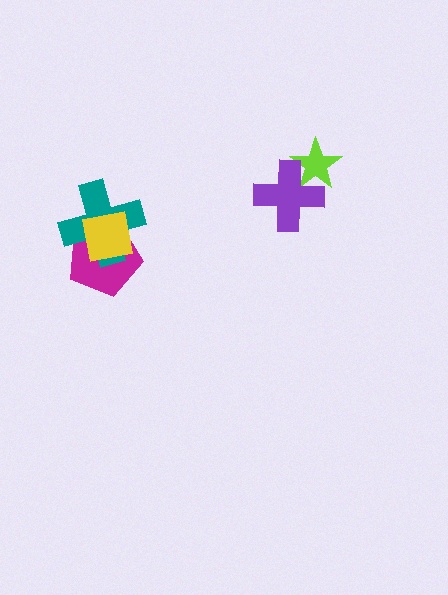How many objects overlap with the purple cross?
1 object overlaps with the purple cross.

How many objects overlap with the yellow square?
2 objects overlap with the yellow square.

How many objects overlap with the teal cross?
2 objects overlap with the teal cross.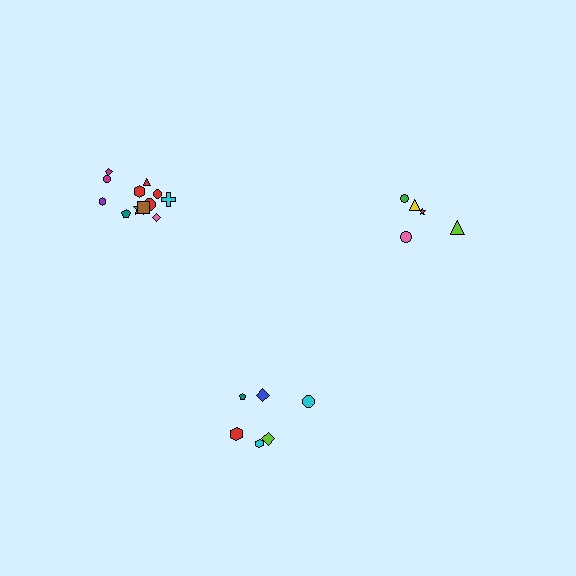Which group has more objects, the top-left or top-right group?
The top-left group.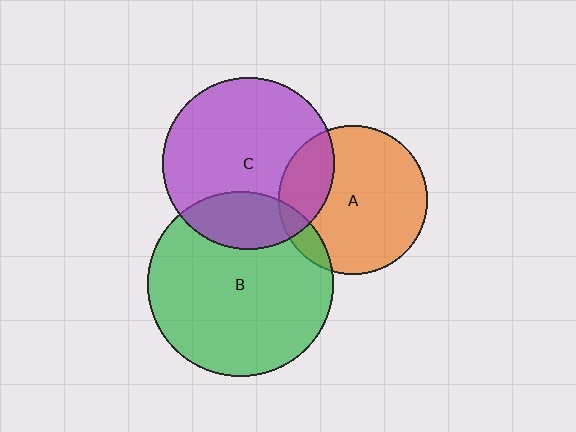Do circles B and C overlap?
Yes.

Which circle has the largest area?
Circle B (green).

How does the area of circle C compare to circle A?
Approximately 1.3 times.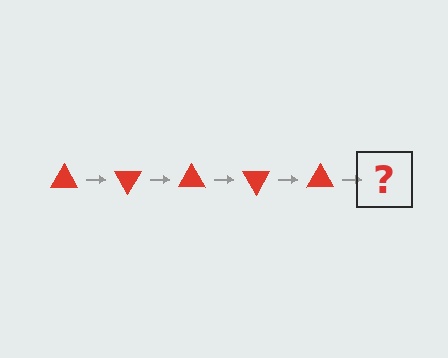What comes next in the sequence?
The next element should be a red triangle rotated 300 degrees.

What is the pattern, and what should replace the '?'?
The pattern is that the triangle rotates 60 degrees each step. The '?' should be a red triangle rotated 300 degrees.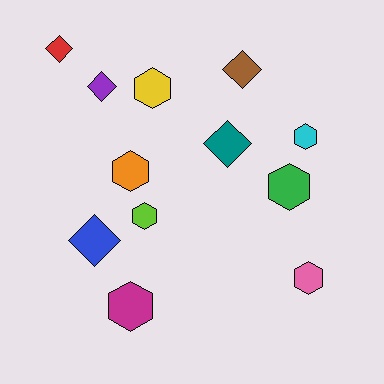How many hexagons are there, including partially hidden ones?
There are 7 hexagons.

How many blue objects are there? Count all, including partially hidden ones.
There is 1 blue object.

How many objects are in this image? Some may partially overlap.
There are 12 objects.